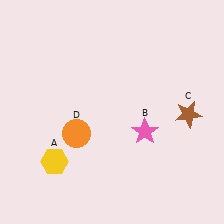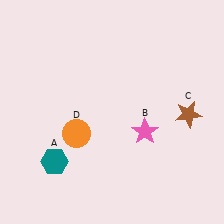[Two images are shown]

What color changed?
The hexagon (A) changed from yellow in Image 1 to teal in Image 2.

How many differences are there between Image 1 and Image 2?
There is 1 difference between the two images.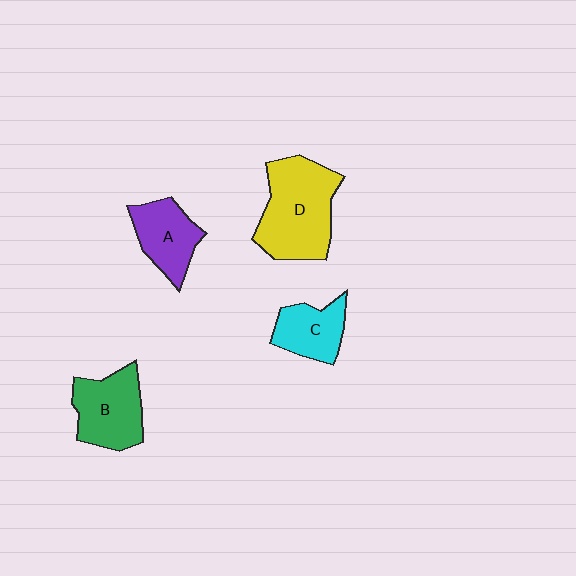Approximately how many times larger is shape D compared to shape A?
Approximately 1.7 times.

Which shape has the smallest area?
Shape C (cyan).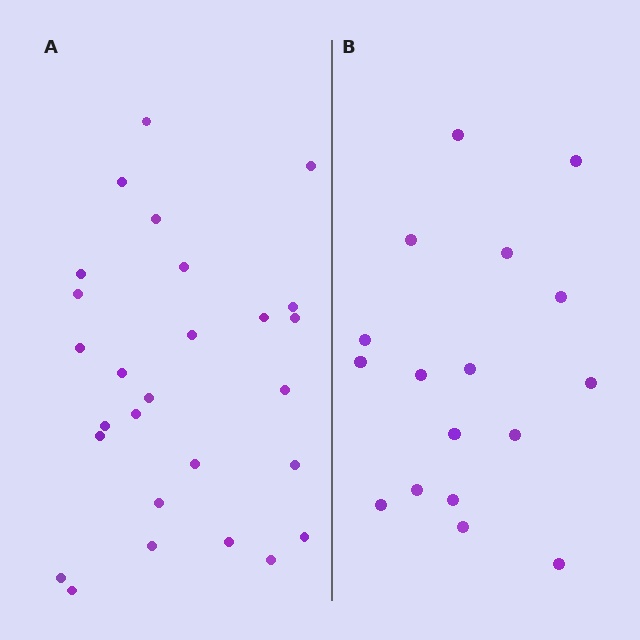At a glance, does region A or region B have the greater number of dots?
Region A (the left region) has more dots.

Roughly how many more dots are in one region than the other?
Region A has roughly 10 or so more dots than region B.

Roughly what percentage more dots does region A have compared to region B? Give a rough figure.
About 60% more.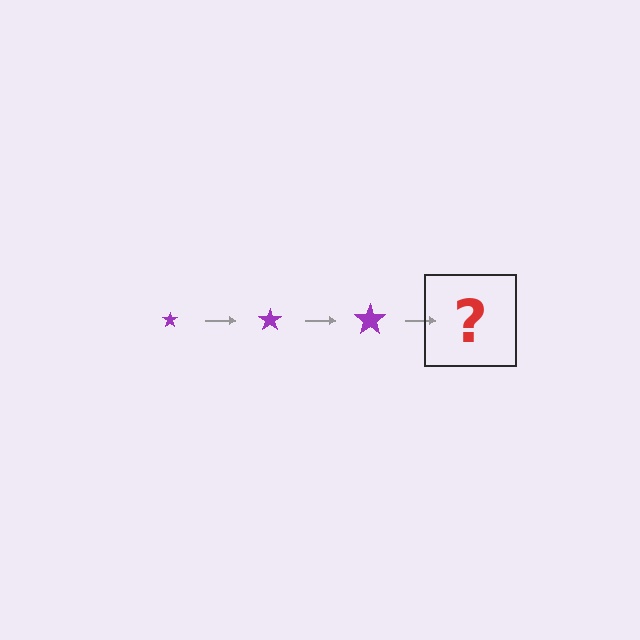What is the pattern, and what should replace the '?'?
The pattern is that the star gets progressively larger each step. The '?' should be a purple star, larger than the previous one.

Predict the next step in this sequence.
The next step is a purple star, larger than the previous one.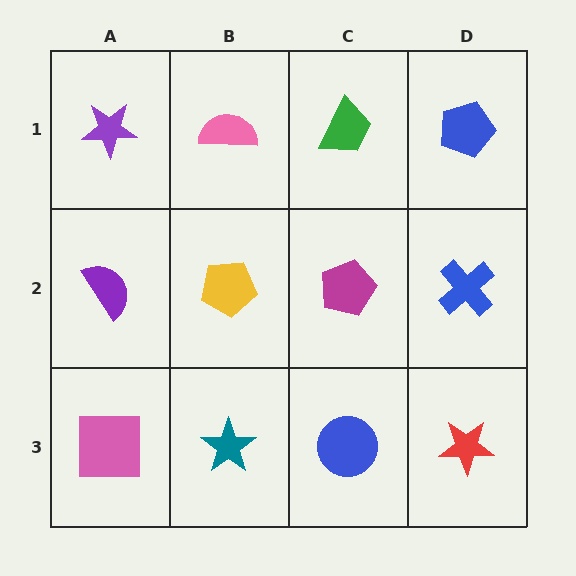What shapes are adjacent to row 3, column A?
A purple semicircle (row 2, column A), a teal star (row 3, column B).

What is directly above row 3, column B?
A yellow pentagon.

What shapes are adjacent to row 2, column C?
A green trapezoid (row 1, column C), a blue circle (row 3, column C), a yellow pentagon (row 2, column B), a blue cross (row 2, column D).